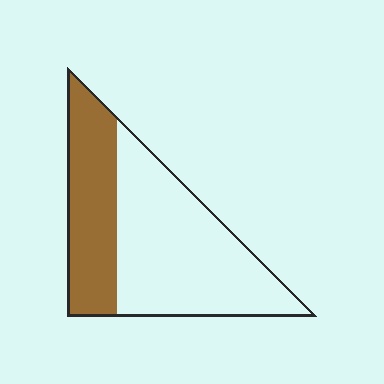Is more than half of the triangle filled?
No.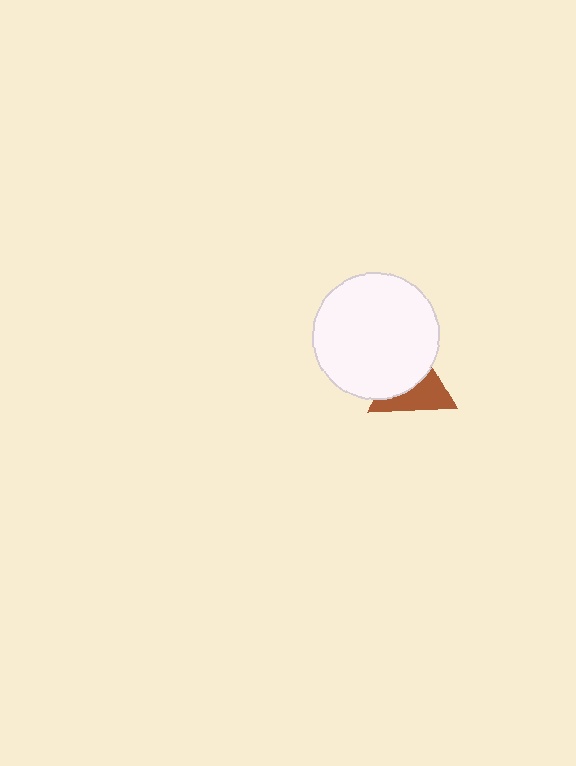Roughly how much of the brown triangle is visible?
About half of it is visible (roughly 49%).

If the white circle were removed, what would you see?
You would see the complete brown triangle.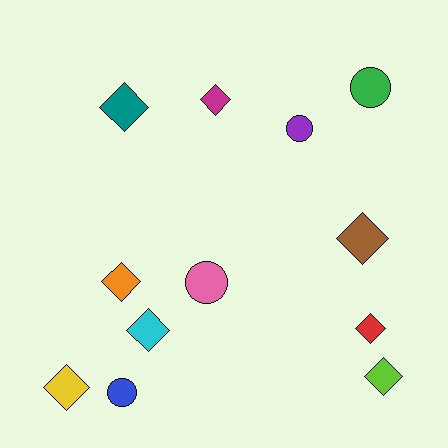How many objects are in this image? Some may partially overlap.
There are 12 objects.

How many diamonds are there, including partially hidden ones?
There are 8 diamonds.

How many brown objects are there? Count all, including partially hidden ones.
There is 1 brown object.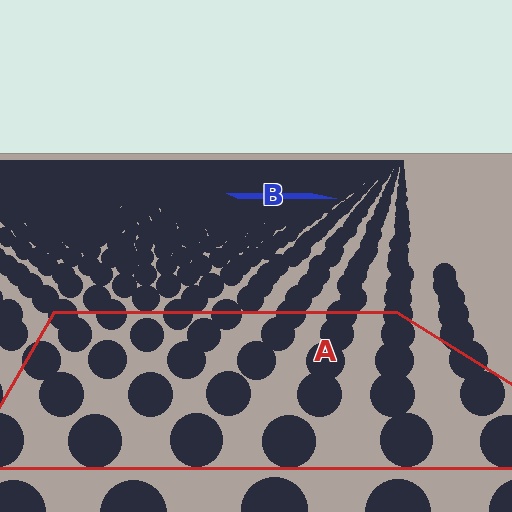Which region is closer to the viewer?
Region A is closer. The texture elements there are larger and more spread out.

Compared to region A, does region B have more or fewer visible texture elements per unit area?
Region B has more texture elements per unit area — they are packed more densely because it is farther away.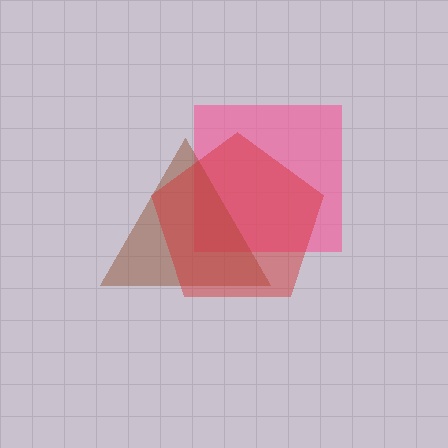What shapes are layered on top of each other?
The layered shapes are: a pink square, a brown triangle, a red pentagon.